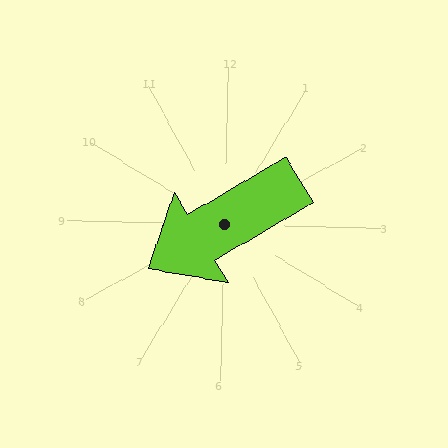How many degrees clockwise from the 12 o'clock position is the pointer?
Approximately 238 degrees.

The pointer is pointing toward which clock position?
Roughly 8 o'clock.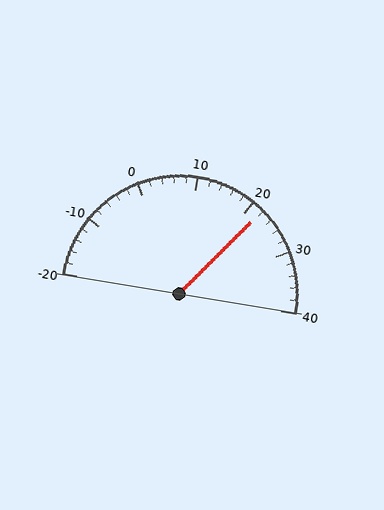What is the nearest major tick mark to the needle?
The nearest major tick mark is 20.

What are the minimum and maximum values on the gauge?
The gauge ranges from -20 to 40.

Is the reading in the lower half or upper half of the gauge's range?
The reading is in the upper half of the range (-20 to 40).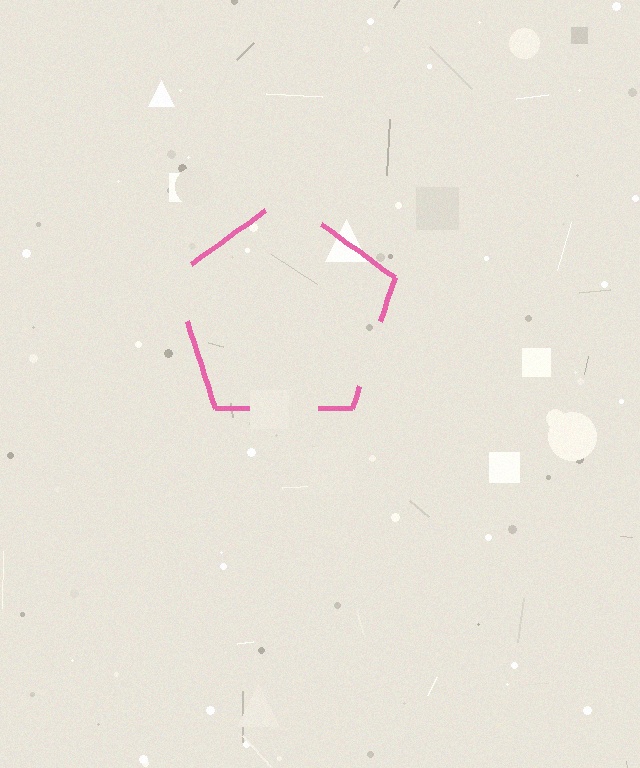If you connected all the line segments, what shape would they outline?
They would outline a pentagon.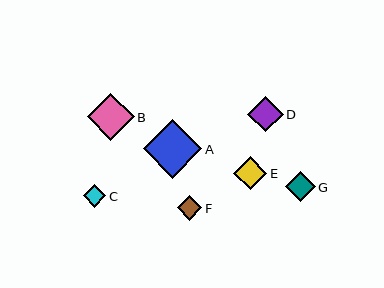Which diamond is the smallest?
Diamond C is the smallest with a size of approximately 23 pixels.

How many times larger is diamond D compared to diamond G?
Diamond D is approximately 1.2 times the size of diamond G.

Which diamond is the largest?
Diamond A is the largest with a size of approximately 59 pixels.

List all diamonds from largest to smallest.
From largest to smallest: A, B, D, E, G, F, C.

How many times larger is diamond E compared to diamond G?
Diamond E is approximately 1.1 times the size of diamond G.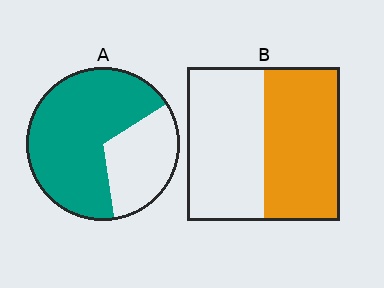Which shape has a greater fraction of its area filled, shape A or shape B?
Shape A.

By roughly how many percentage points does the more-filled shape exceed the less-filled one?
By roughly 20 percentage points (A over B).